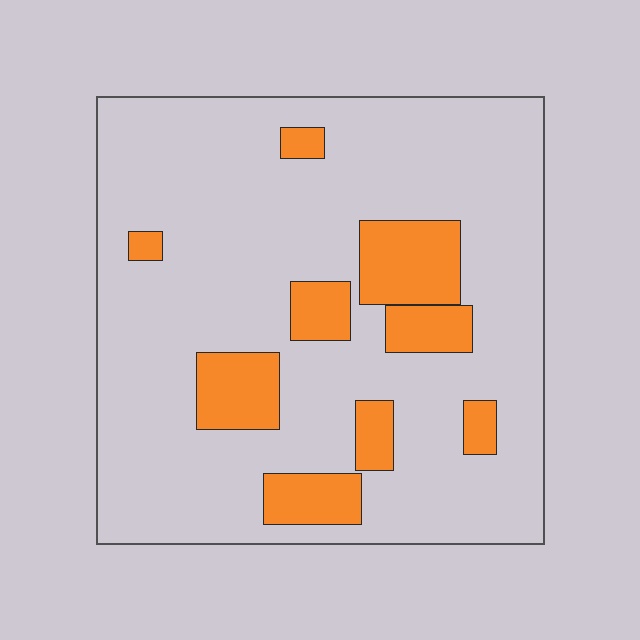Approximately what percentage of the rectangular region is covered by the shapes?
Approximately 20%.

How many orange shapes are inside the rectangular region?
9.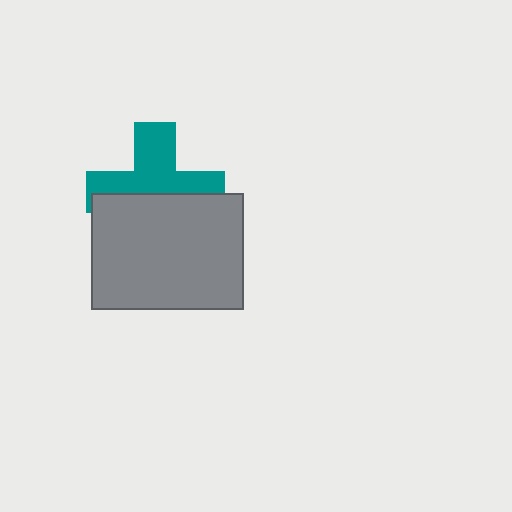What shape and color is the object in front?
The object in front is a gray rectangle.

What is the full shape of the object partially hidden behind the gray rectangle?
The partially hidden object is a teal cross.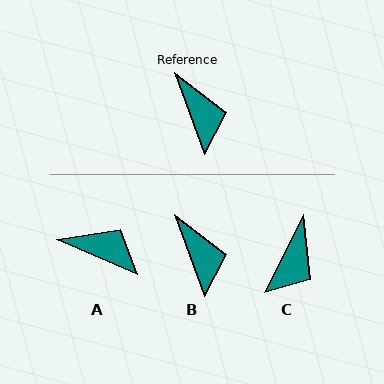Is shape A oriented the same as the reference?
No, it is off by about 47 degrees.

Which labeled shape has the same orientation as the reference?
B.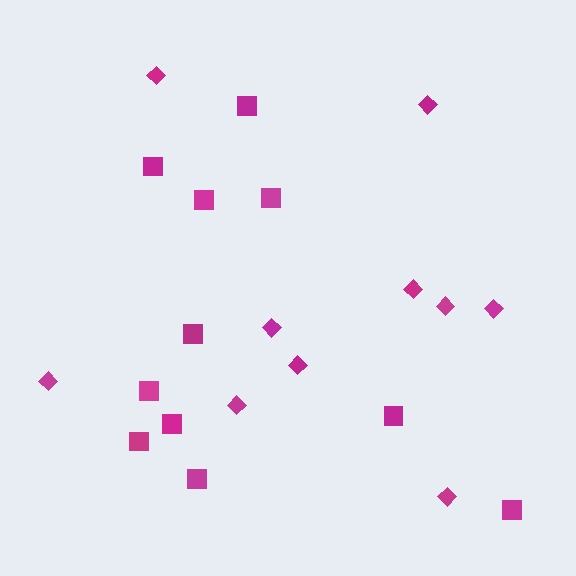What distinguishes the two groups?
There are 2 groups: one group of squares (11) and one group of diamonds (10).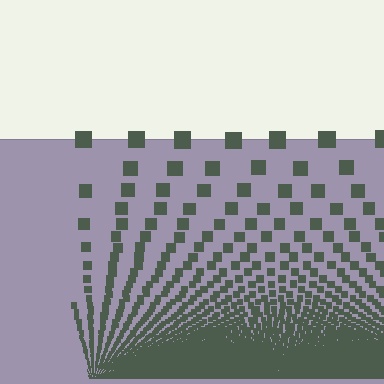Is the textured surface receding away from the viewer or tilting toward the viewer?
The surface appears to tilt toward the viewer. Texture elements get larger and sparser toward the top.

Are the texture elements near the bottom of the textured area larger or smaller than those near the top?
Smaller. The gradient is inverted — elements near the bottom are smaller and denser.